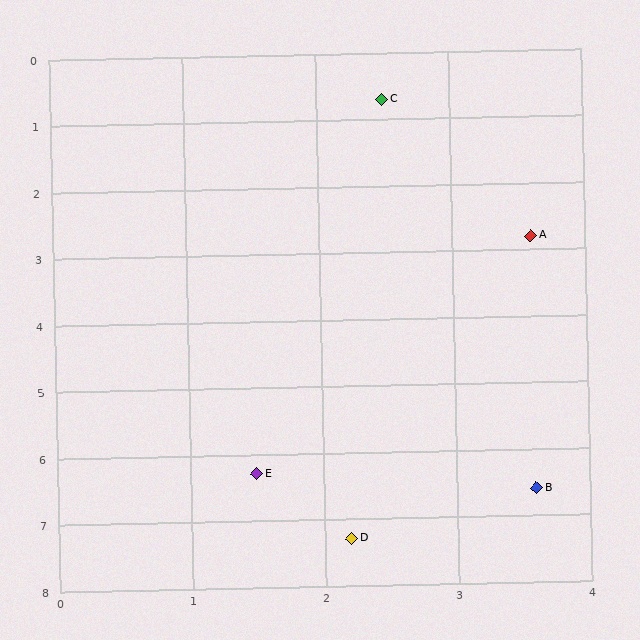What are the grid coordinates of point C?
Point C is at approximately (2.5, 0.7).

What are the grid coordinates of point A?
Point A is at approximately (3.6, 2.8).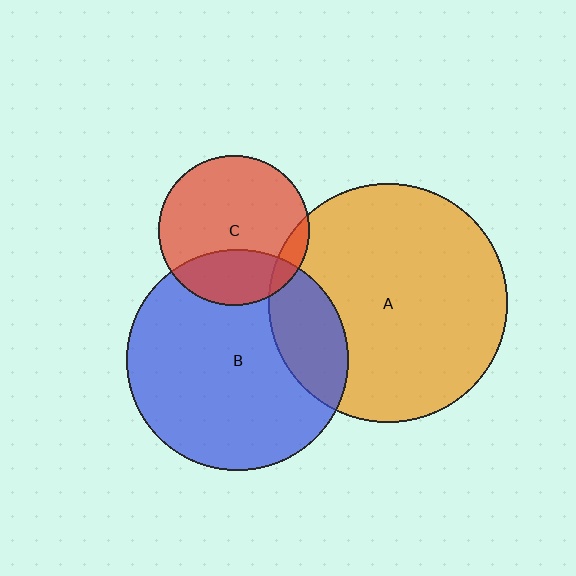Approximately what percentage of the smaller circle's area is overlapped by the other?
Approximately 30%.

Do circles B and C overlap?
Yes.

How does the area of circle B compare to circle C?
Approximately 2.2 times.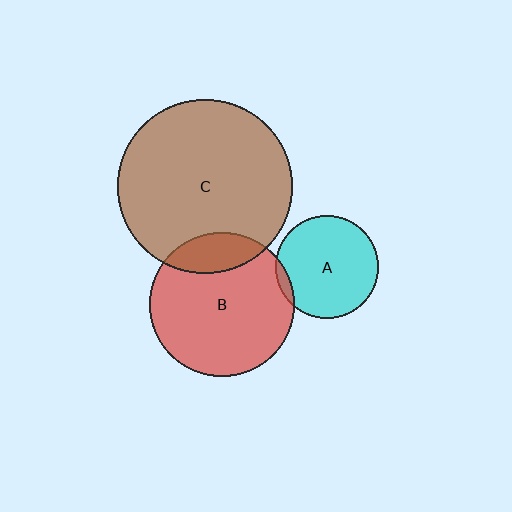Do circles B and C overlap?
Yes.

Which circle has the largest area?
Circle C (brown).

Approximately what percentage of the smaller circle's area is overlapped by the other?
Approximately 20%.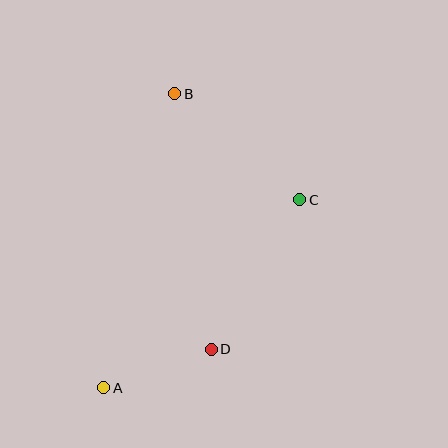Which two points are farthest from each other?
Points A and B are farthest from each other.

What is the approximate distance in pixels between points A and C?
The distance between A and C is approximately 271 pixels.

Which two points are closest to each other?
Points A and D are closest to each other.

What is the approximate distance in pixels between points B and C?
The distance between B and C is approximately 164 pixels.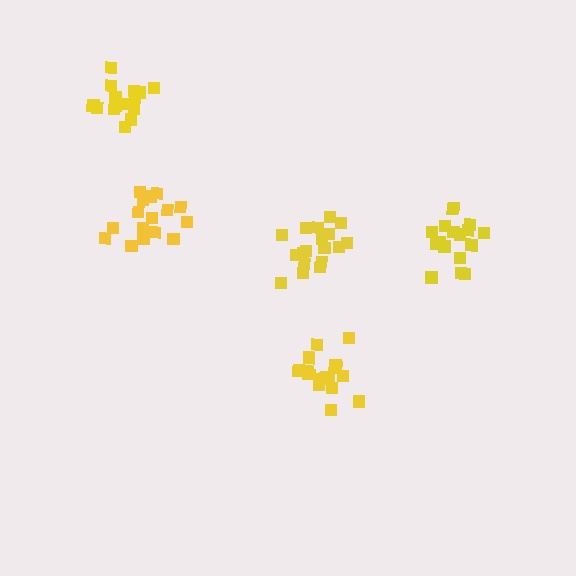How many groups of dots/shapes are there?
There are 5 groups.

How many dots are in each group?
Group 1: 17 dots, Group 2: 17 dots, Group 3: 18 dots, Group 4: 15 dots, Group 5: 18 dots (85 total).